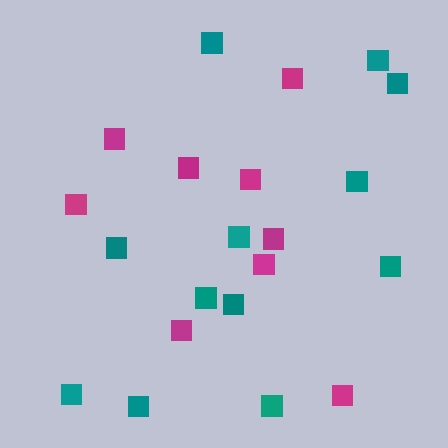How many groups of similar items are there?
There are 2 groups: one group of teal squares (12) and one group of magenta squares (9).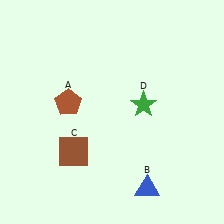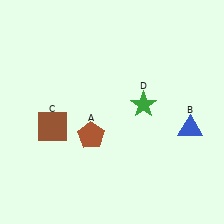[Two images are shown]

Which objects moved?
The objects that moved are: the brown pentagon (A), the blue triangle (B), the brown square (C).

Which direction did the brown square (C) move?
The brown square (C) moved up.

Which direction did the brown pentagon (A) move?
The brown pentagon (A) moved down.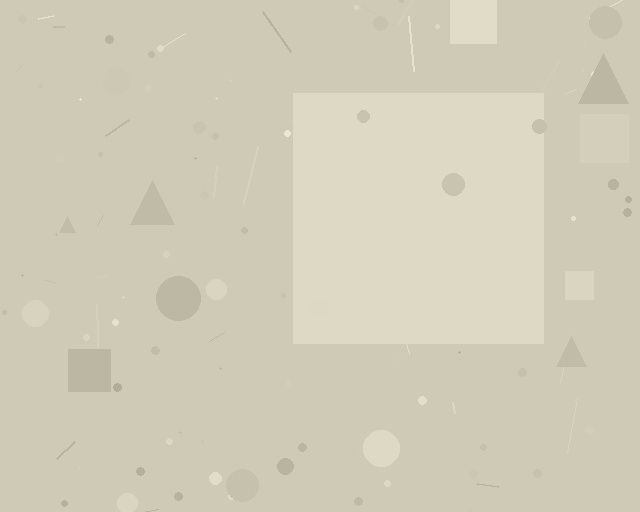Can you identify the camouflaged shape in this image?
The camouflaged shape is a square.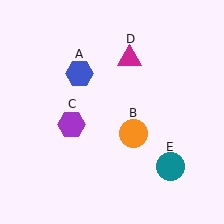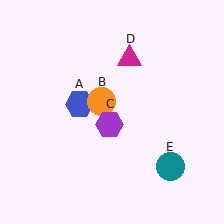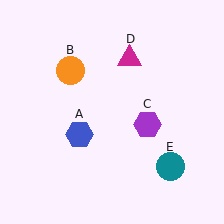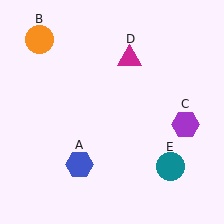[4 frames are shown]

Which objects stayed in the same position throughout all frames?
Magenta triangle (object D) and teal circle (object E) remained stationary.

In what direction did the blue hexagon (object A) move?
The blue hexagon (object A) moved down.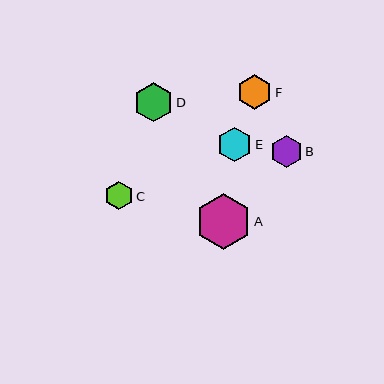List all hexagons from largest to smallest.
From largest to smallest: A, D, F, E, B, C.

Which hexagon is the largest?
Hexagon A is the largest with a size of approximately 56 pixels.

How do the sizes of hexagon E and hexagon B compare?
Hexagon E and hexagon B are approximately the same size.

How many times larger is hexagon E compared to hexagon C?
Hexagon E is approximately 1.2 times the size of hexagon C.